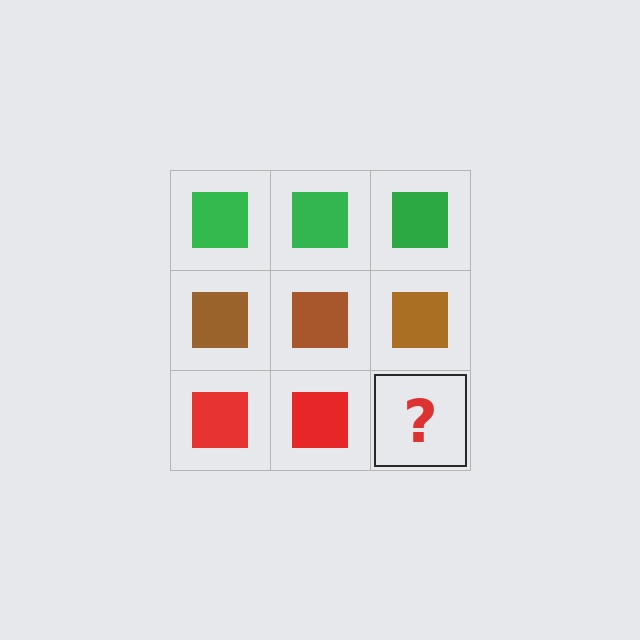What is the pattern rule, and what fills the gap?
The rule is that each row has a consistent color. The gap should be filled with a red square.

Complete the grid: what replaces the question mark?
The question mark should be replaced with a red square.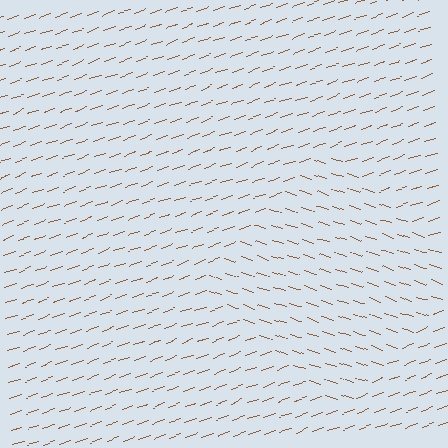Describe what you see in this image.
The image is filled with small brown line segments. A diamond region in the image has lines oriented differently from the surrounding lines, creating a visible texture boundary.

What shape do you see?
I see a diamond.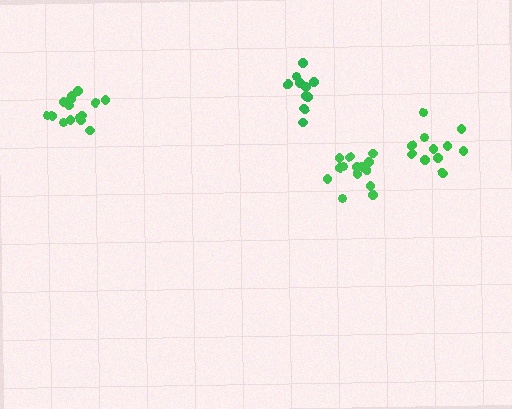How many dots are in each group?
Group 1: 10 dots, Group 2: 14 dots, Group 3: 15 dots, Group 4: 11 dots (50 total).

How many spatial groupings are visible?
There are 4 spatial groupings.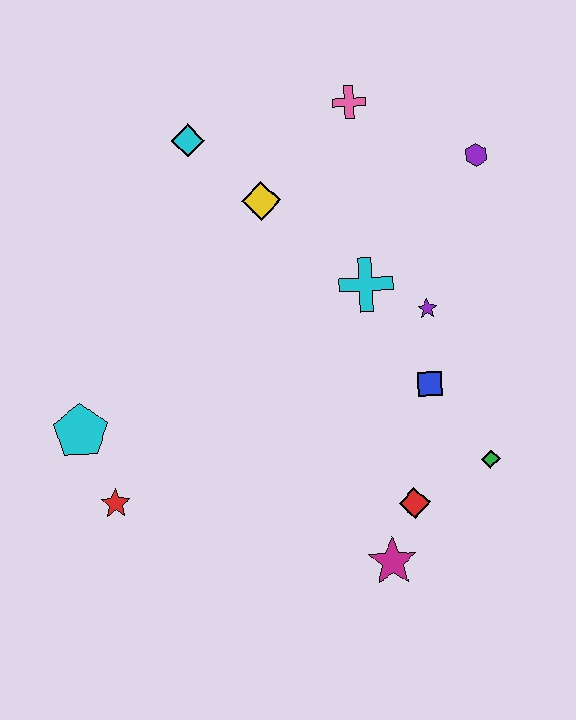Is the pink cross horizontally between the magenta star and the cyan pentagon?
Yes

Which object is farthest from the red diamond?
The cyan diamond is farthest from the red diamond.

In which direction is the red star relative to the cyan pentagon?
The red star is below the cyan pentagon.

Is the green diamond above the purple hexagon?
No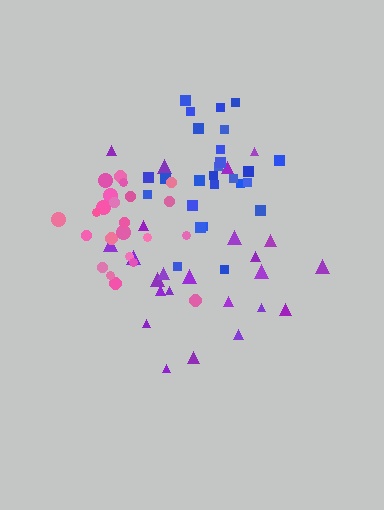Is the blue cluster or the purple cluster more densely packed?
Blue.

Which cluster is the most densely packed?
Pink.